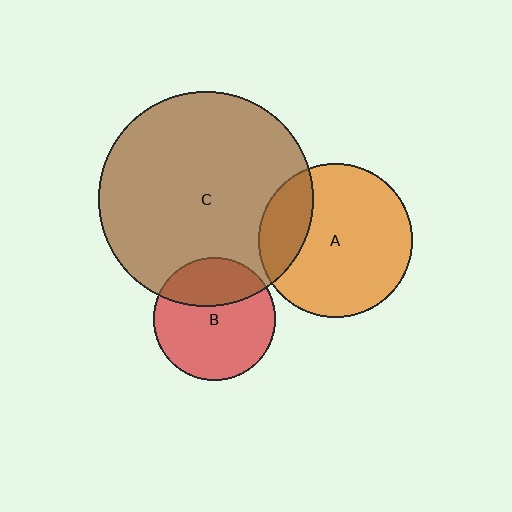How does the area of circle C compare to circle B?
Approximately 3.1 times.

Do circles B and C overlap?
Yes.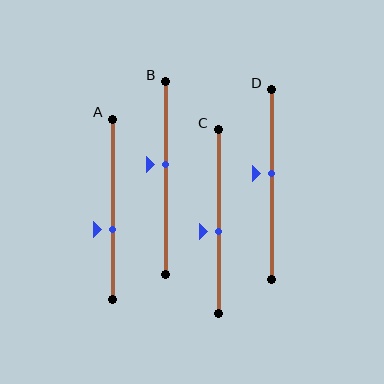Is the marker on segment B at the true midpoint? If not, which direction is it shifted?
No, the marker on segment B is shifted upward by about 7% of the segment length.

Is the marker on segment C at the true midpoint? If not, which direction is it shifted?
No, the marker on segment C is shifted downward by about 5% of the segment length.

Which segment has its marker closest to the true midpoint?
Segment C has its marker closest to the true midpoint.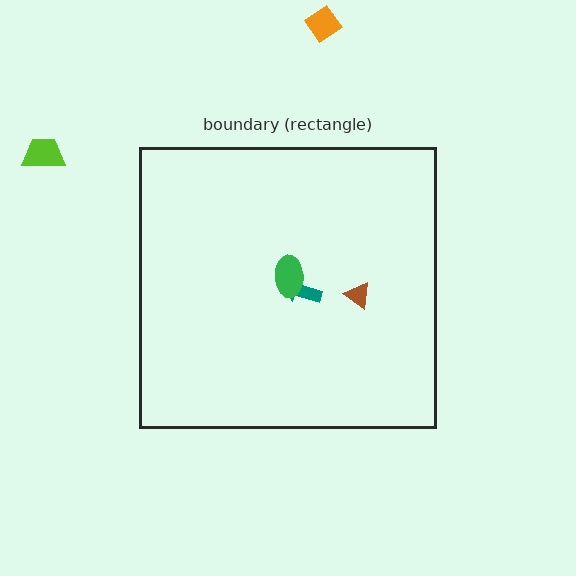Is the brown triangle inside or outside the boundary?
Inside.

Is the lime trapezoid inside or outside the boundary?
Outside.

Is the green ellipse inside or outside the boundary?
Inside.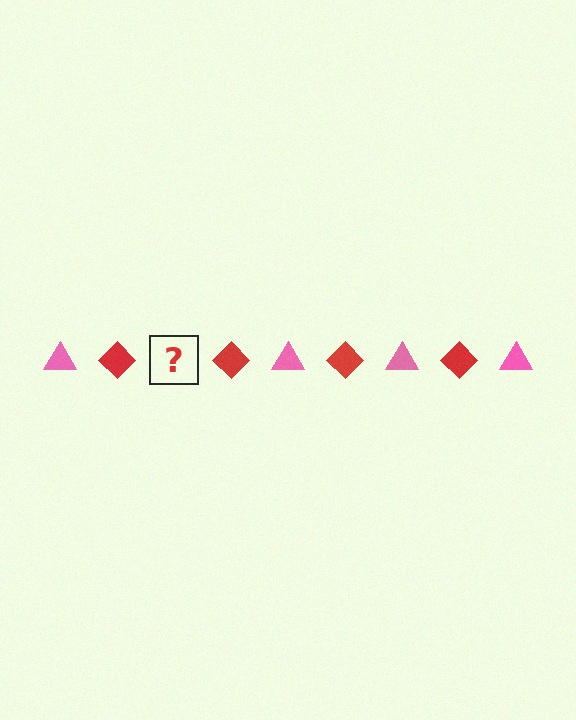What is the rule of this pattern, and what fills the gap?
The rule is that the pattern alternates between pink triangle and red diamond. The gap should be filled with a pink triangle.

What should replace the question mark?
The question mark should be replaced with a pink triangle.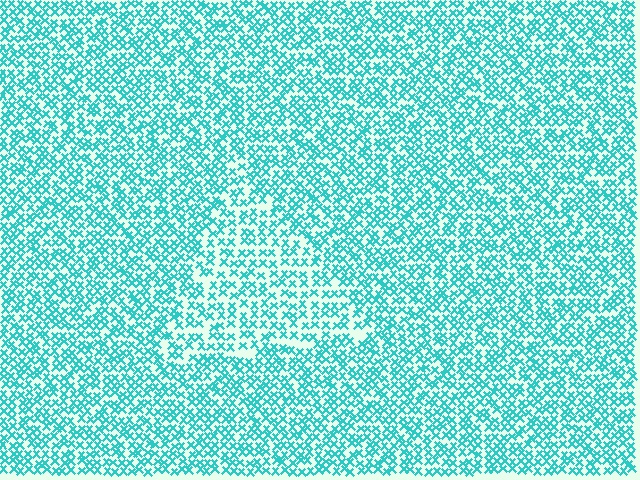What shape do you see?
I see a triangle.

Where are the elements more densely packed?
The elements are more densely packed outside the triangle boundary.